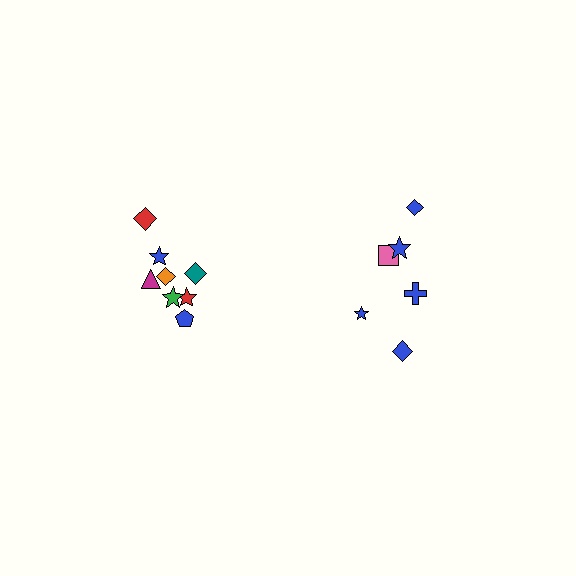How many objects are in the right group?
There are 6 objects.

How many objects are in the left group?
There are 8 objects.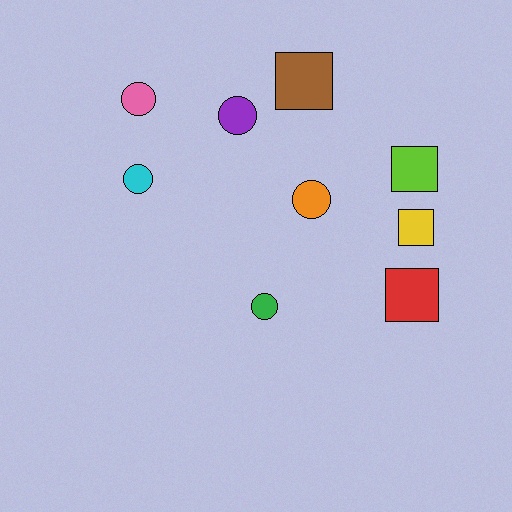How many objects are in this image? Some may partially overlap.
There are 9 objects.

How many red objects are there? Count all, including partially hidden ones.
There is 1 red object.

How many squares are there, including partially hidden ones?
There are 4 squares.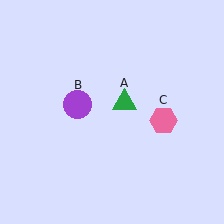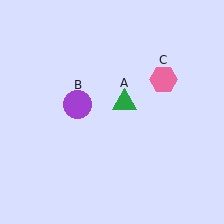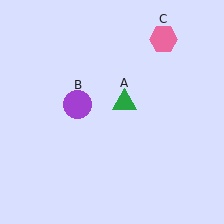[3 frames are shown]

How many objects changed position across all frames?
1 object changed position: pink hexagon (object C).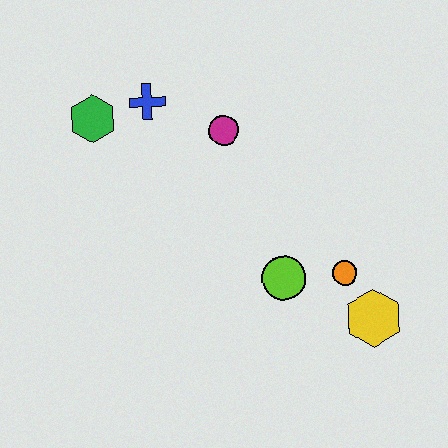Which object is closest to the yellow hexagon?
The orange circle is closest to the yellow hexagon.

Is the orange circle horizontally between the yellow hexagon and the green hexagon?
Yes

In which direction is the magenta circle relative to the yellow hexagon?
The magenta circle is above the yellow hexagon.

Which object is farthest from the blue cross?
The yellow hexagon is farthest from the blue cross.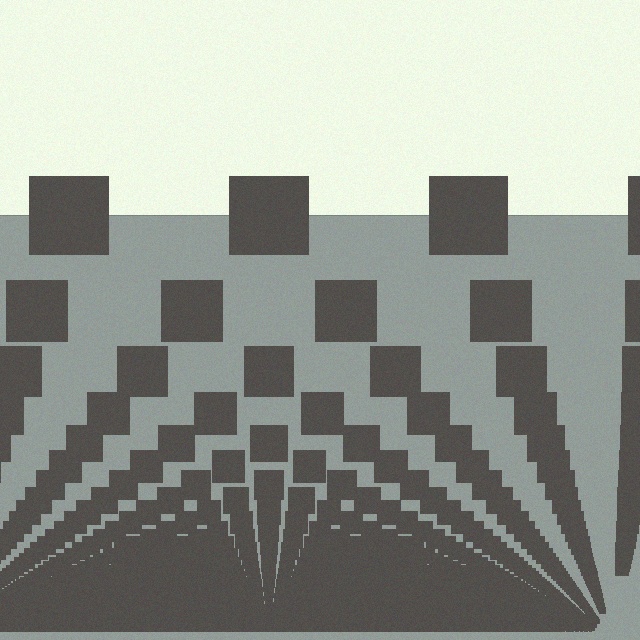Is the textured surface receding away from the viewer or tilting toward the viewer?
The surface appears to tilt toward the viewer. Texture elements get larger and sparser toward the top.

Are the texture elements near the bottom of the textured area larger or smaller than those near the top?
Smaller. The gradient is inverted — elements near the bottom are smaller and denser.